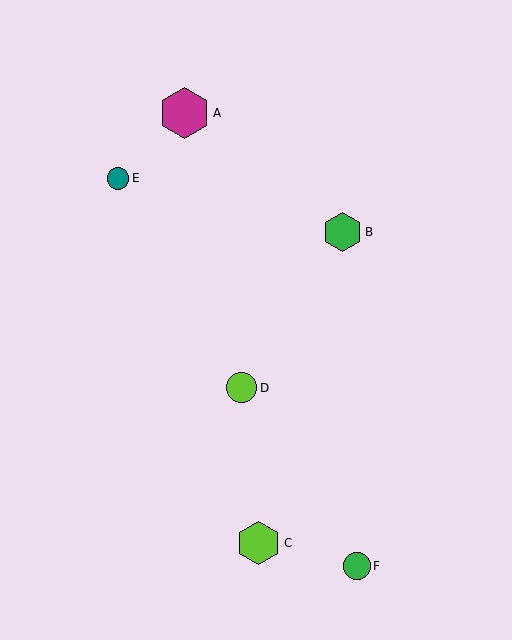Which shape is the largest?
The magenta hexagon (labeled A) is the largest.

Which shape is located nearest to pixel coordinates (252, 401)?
The lime circle (labeled D) at (241, 388) is nearest to that location.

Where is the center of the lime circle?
The center of the lime circle is at (241, 388).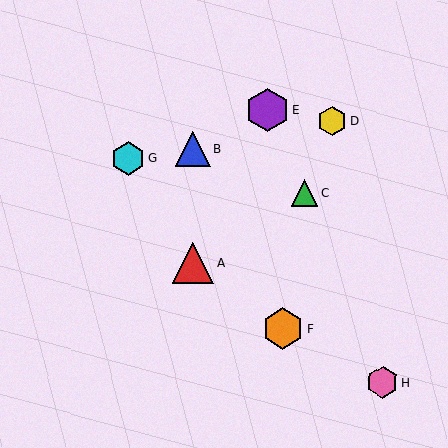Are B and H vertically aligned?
No, B is at x≈193 and H is at x≈383.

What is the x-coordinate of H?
Object H is at x≈383.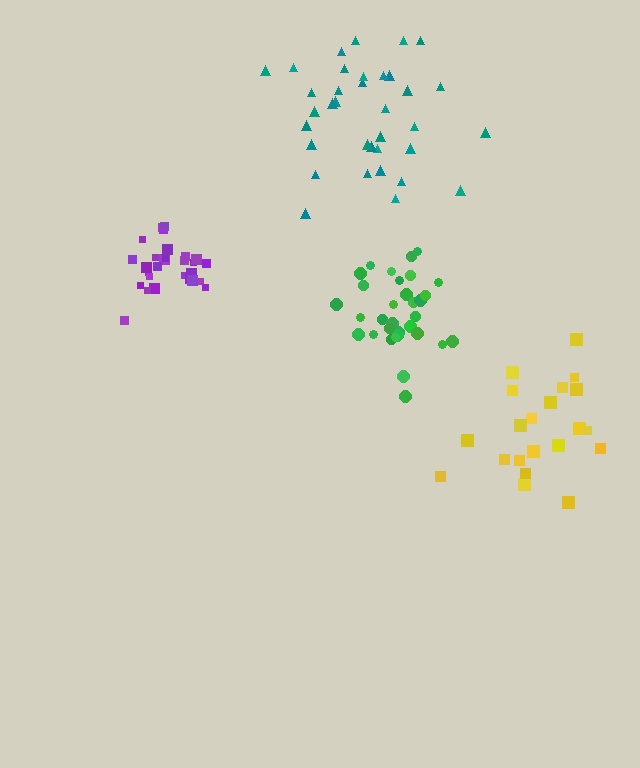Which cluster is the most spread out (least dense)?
Teal.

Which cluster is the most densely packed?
Purple.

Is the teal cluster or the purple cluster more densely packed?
Purple.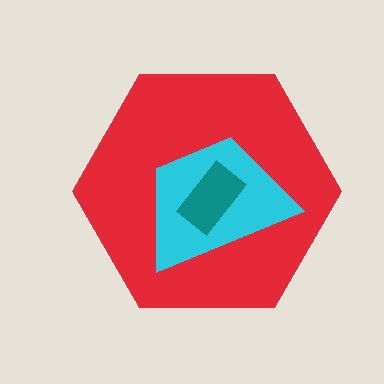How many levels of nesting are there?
3.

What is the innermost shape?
The teal rectangle.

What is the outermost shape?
The red hexagon.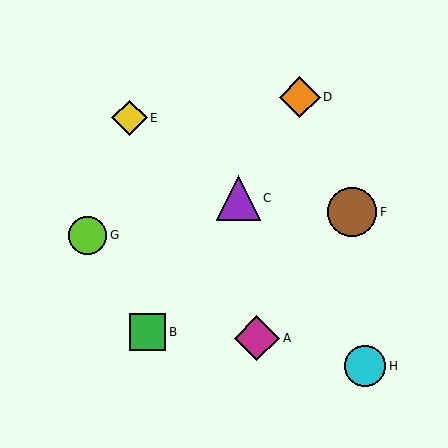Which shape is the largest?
The brown circle (labeled F) is the largest.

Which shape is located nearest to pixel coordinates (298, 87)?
The orange diamond (labeled D) at (300, 97) is nearest to that location.